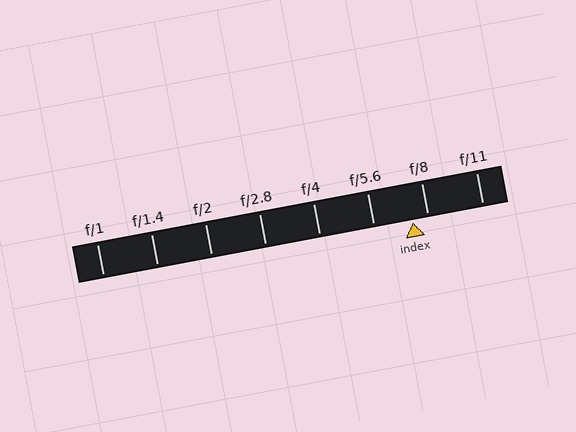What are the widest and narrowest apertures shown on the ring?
The widest aperture shown is f/1 and the narrowest is f/11.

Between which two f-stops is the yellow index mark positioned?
The index mark is between f/5.6 and f/8.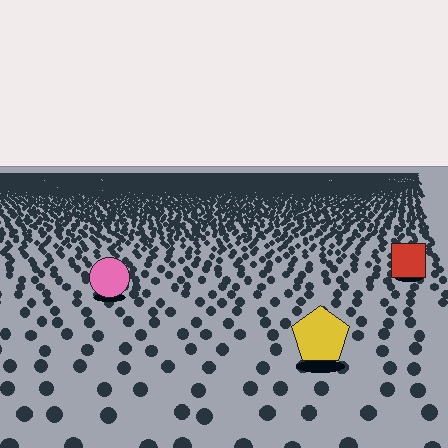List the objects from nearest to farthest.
From nearest to farthest: the yellow pentagon, the pink circle, the red square.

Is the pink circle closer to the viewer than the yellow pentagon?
No. The yellow pentagon is closer — you can tell from the texture gradient: the ground texture is coarser near it.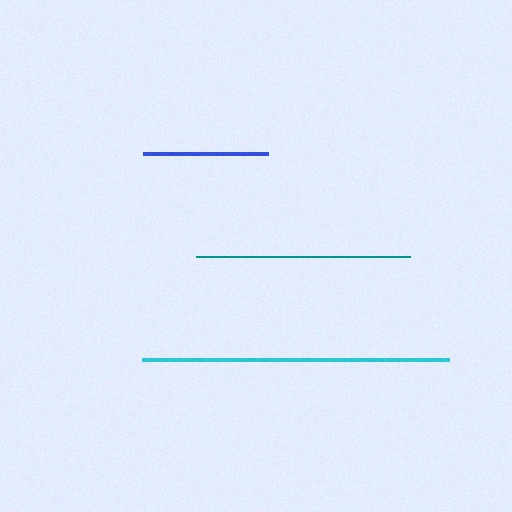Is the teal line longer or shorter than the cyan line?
The cyan line is longer than the teal line.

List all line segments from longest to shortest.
From longest to shortest: cyan, teal, blue.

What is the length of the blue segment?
The blue segment is approximately 125 pixels long.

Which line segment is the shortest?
The blue line is the shortest at approximately 125 pixels.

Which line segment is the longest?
The cyan line is the longest at approximately 307 pixels.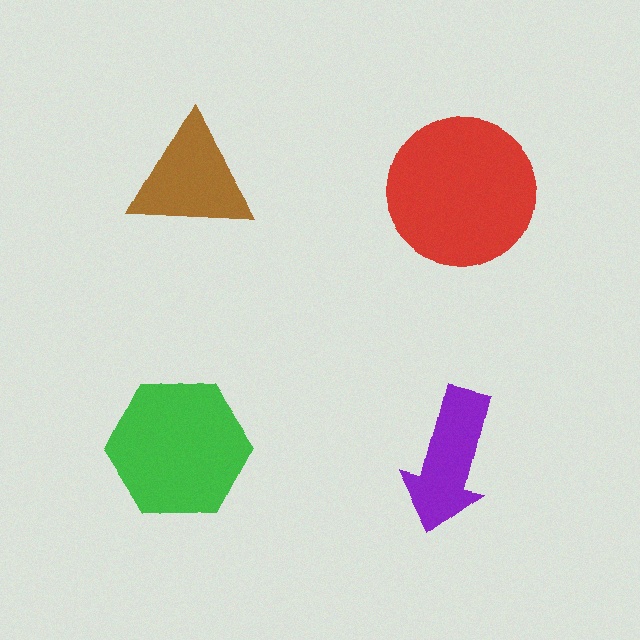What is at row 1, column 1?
A brown triangle.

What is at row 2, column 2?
A purple arrow.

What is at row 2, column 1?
A green hexagon.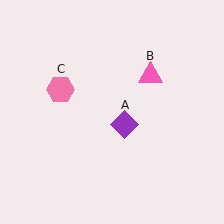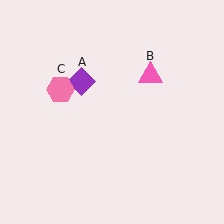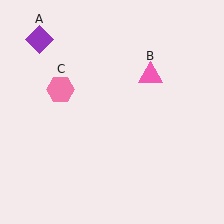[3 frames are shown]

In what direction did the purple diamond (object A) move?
The purple diamond (object A) moved up and to the left.